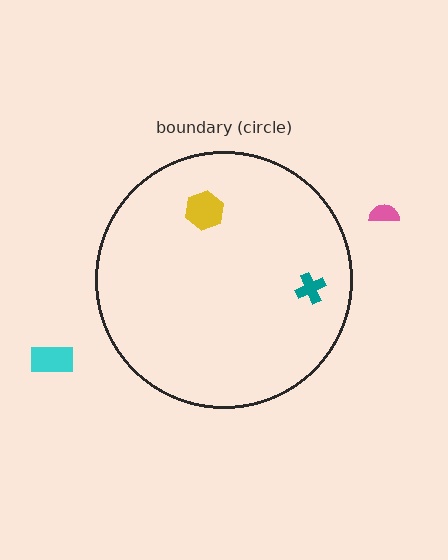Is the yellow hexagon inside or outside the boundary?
Inside.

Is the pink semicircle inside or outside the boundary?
Outside.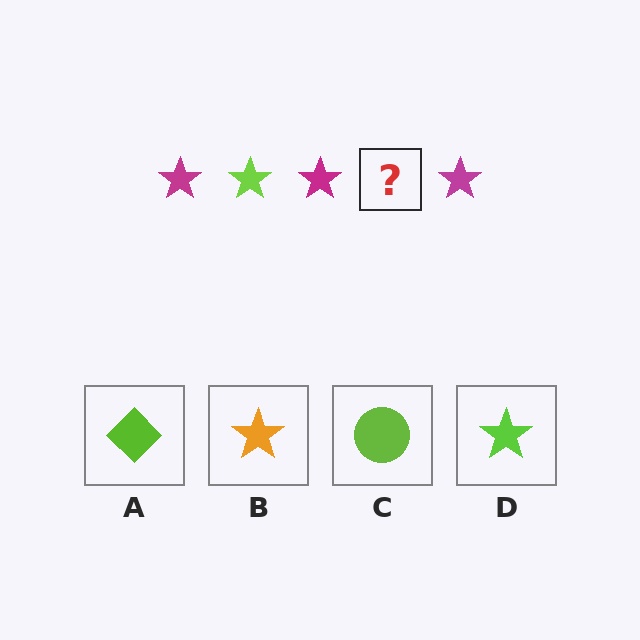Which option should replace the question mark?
Option D.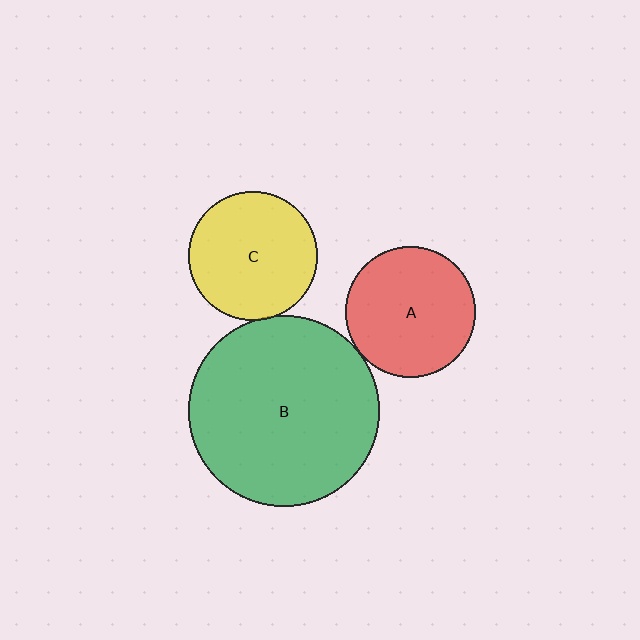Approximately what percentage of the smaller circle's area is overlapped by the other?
Approximately 5%.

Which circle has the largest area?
Circle B (green).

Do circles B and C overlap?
Yes.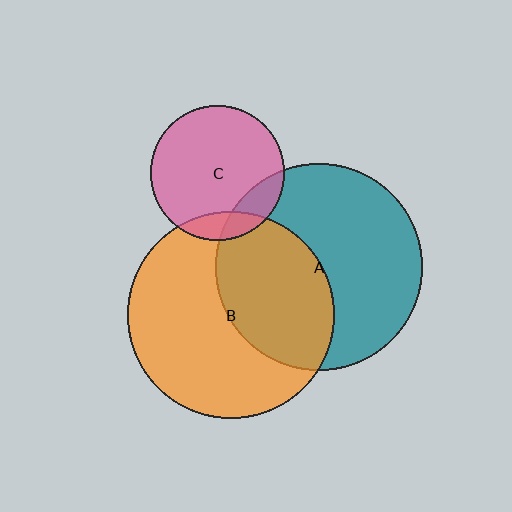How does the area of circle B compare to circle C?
Approximately 2.4 times.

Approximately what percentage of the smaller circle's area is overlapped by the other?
Approximately 15%.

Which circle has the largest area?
Circle B (orange).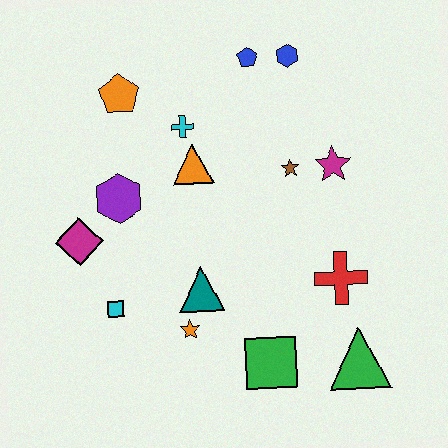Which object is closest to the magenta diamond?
The purple hexagon is closest to the magenta diamond.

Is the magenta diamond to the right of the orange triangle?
No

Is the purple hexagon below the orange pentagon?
Yes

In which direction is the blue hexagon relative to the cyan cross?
The blue hexagon is to the right of the cyan cross.